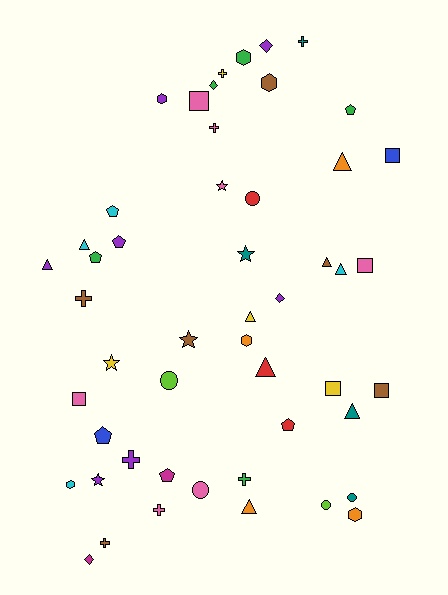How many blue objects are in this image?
There are 2 blue objects.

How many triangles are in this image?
There are 9 triangles.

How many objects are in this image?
There are 50 objects.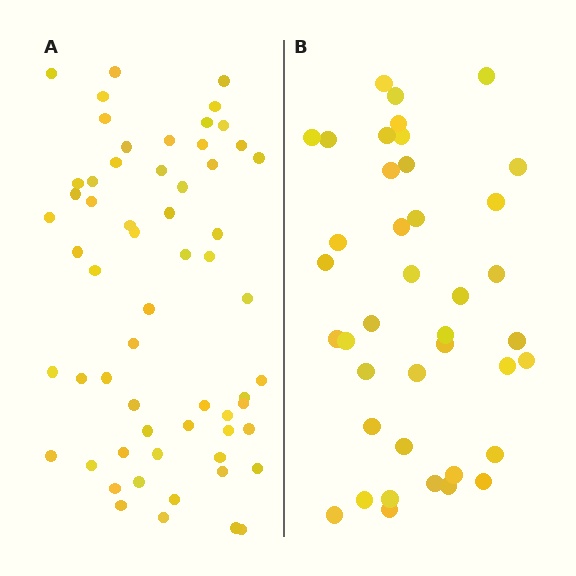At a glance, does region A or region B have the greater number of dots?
Region A (the left region) has more dots.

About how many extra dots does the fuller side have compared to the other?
Region A has approximately 20 more dots than region B.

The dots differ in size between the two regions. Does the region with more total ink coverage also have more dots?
No. Region B has more total ink coverage because its dots are larger, but region A actually contains more individual dots. Total area can be misleading — the number of items is what matters here.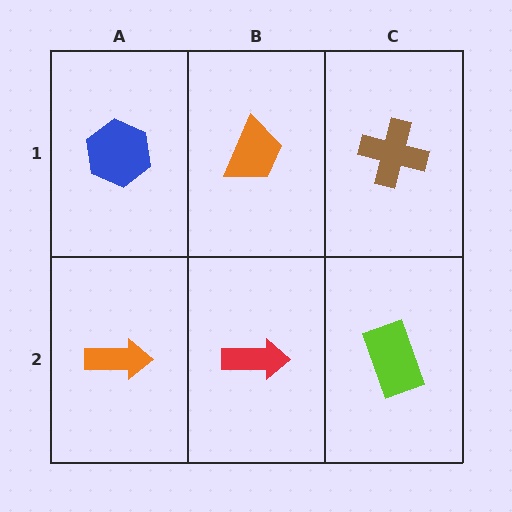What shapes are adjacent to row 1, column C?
A lime rectangle (row 2, column C), an orange trapezoid (row 1, column B).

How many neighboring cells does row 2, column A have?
2.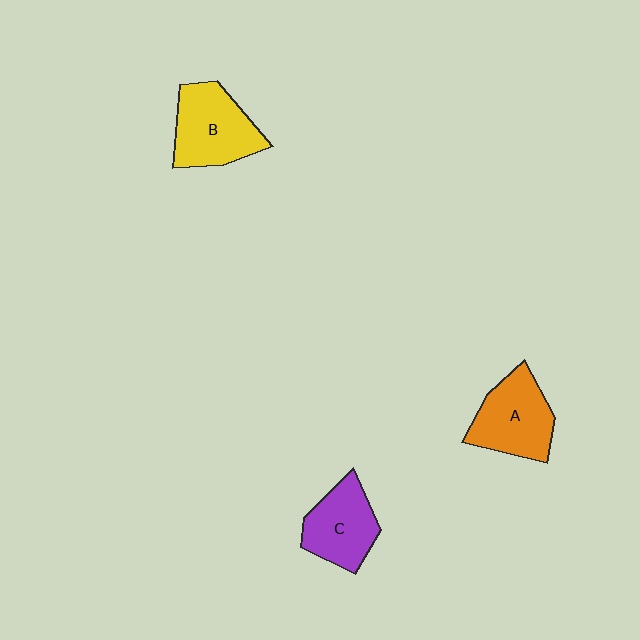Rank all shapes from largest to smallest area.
From largest to smallest: B (yellow), A (orange), C (purple).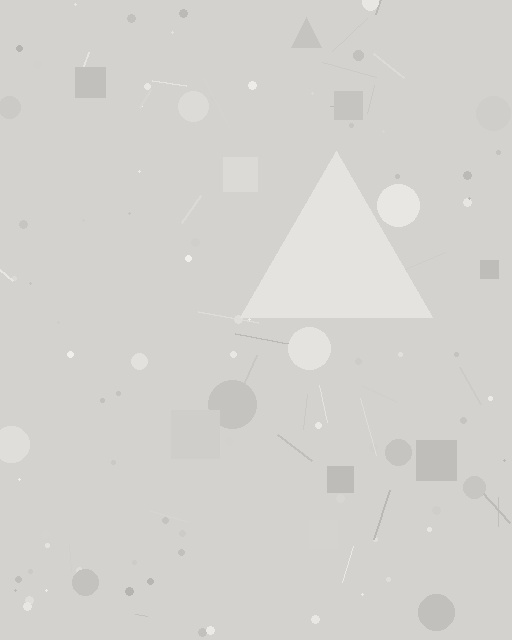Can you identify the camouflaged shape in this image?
The camouflaged shape is a triangle.